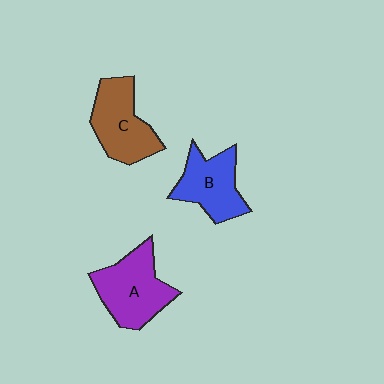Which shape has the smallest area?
Shape B (blue).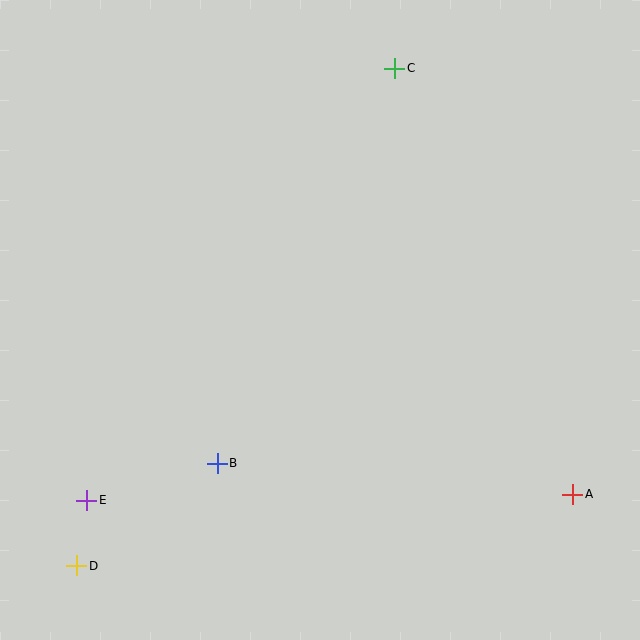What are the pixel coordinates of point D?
Point D is at (77, 566).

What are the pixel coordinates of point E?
Point E is at (87, 500).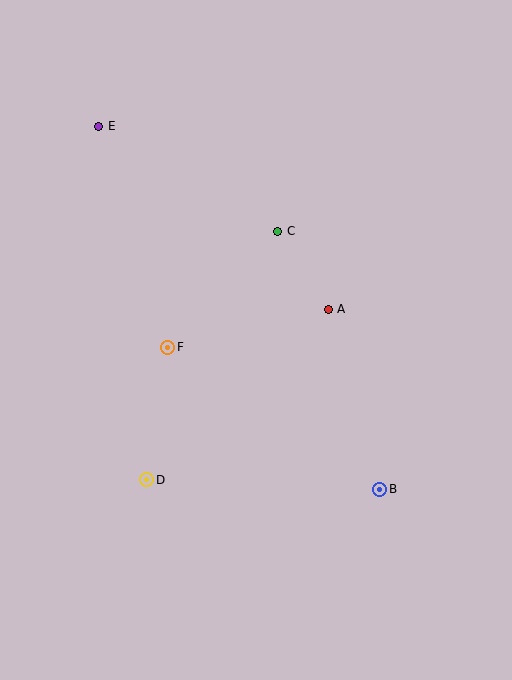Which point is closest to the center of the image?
Point A at (328, 309) is closest to the center.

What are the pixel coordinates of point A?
Point A is at (328, 309).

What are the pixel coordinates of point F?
Point F is at (168, 347).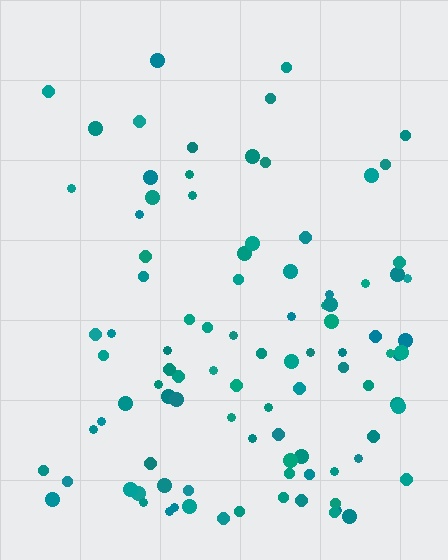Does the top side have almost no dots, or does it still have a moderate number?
Still a moderate number, just noticeably fewer than the bottom.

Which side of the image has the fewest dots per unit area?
The top.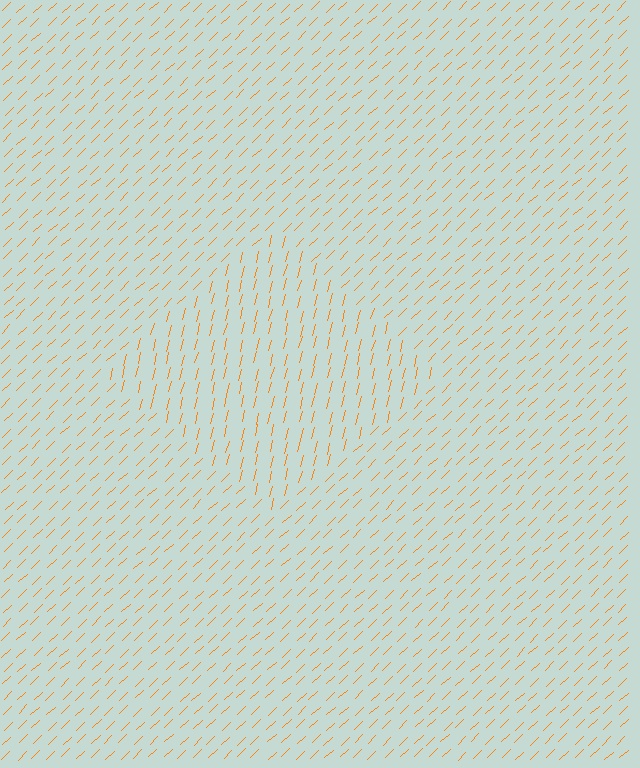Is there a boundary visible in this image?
Yes, there is a texture boundary formed by a change in line orientation.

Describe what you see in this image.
The image is filled with small orange line segments. A diamond region in the image has lines oriented differently from the surrounding lines, creating a visible texture boundary.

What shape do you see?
I see a diamond.